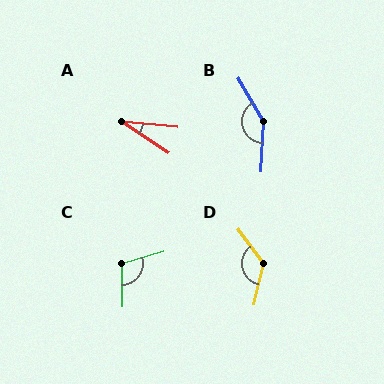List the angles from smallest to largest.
A (29°), C (107°), D (130°), B (147°).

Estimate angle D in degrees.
Approximately 130 degrees.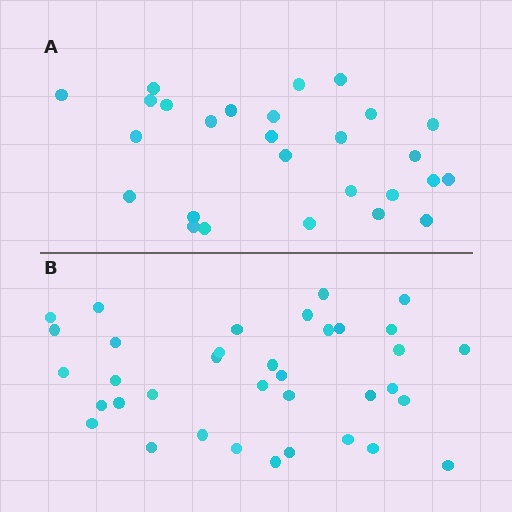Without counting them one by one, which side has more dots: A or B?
Region B (the bottom region) has more dots.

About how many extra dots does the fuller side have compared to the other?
Region B has roughly 8 or so more dots than region A.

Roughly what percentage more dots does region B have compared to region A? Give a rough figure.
About 35% more.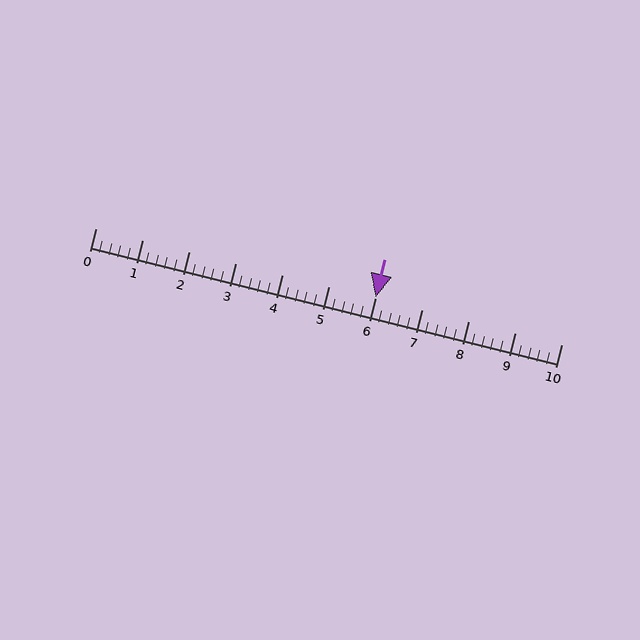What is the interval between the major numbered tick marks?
The major tick marks are spaced 1 units apart.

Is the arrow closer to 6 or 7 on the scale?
The arrow is closer to 6.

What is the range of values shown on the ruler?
The ruler shows values from 0 to 10.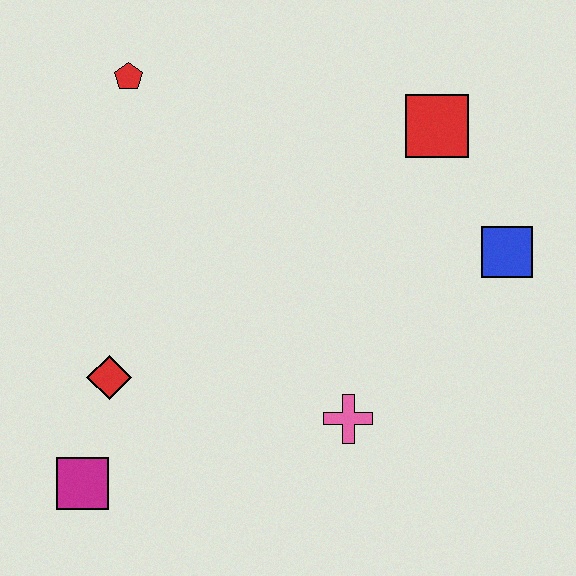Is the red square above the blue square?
Yes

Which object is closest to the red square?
The blue square is closest to the red square.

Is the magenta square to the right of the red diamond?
No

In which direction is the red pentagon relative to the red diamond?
The red pentagon is above the red diamond.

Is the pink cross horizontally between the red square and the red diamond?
Yes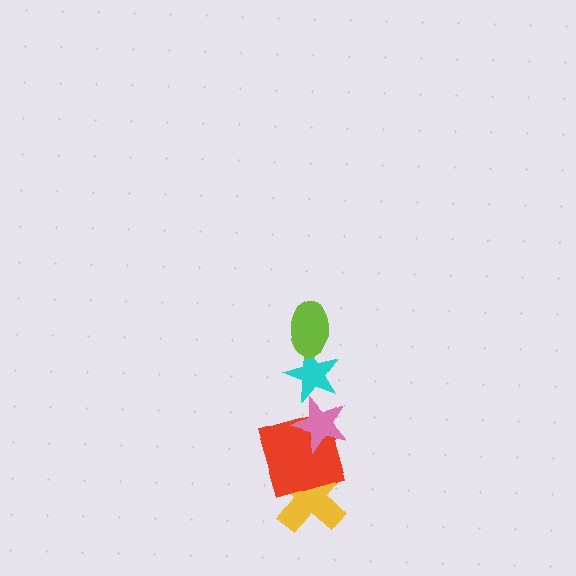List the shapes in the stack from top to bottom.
From top to bottom: the lime ellipse, the cyan star, the pink star, the red square, the yellow cross.